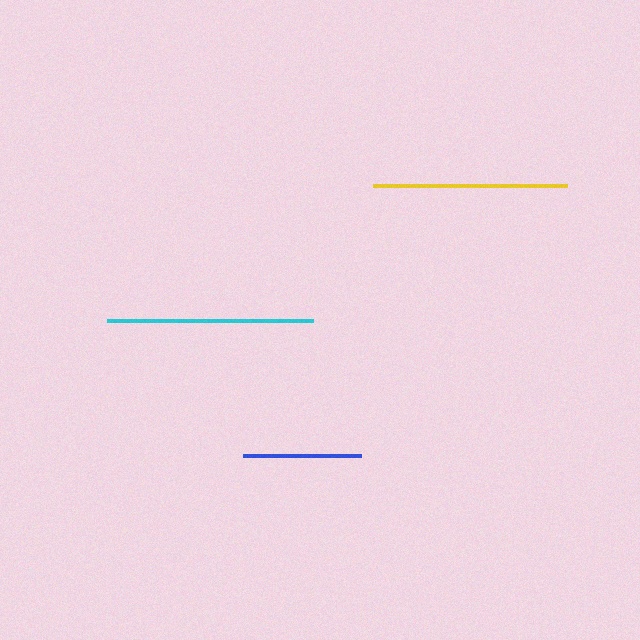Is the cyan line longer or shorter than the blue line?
The cyan line is longer than the blue line.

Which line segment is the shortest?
The blue line is the shortest at approximately 118 pixels.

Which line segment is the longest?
The cyan line is the longest at approximately 206 pixels.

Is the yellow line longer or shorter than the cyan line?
The cyan line is longer than the yellow line.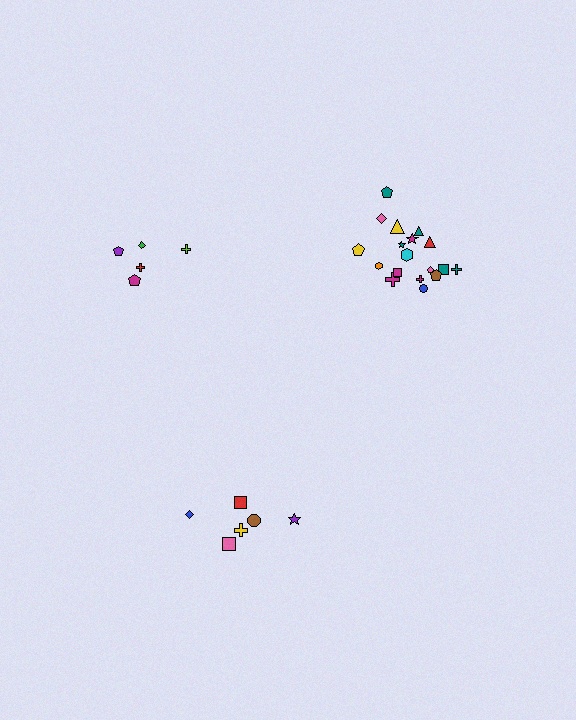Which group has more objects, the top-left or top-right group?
The top-right group.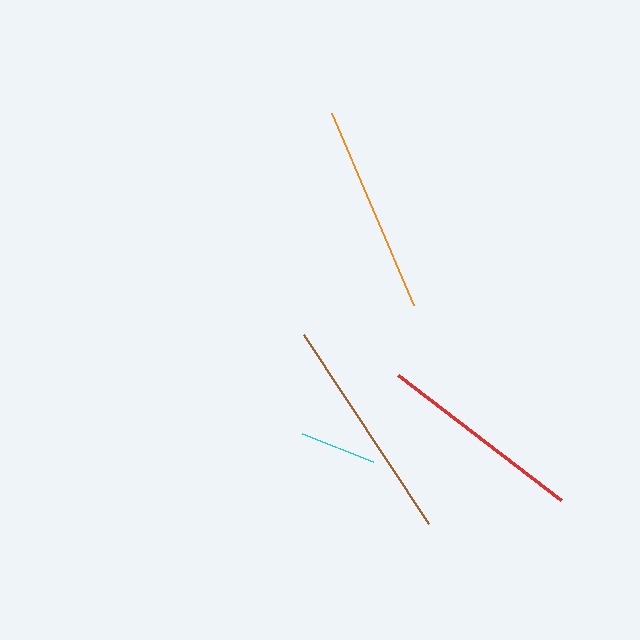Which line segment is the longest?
The brown line is the longest at approximately 227 pixels.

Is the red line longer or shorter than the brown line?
The brown line is longer than the red line.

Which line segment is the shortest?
The cyan line is the shortest at approximately 77 pixels.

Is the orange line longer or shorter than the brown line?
The brown line is longer than the orange line.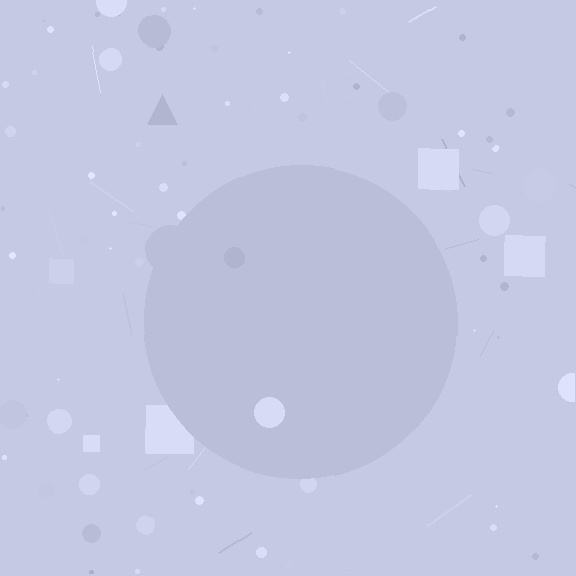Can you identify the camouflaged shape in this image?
The camouflaged shape is a circle.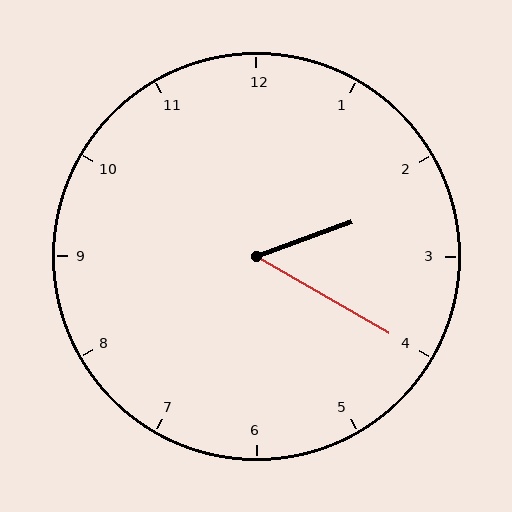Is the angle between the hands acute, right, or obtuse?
It is acute.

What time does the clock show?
2:20.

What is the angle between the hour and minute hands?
Approximately 50 degrees.